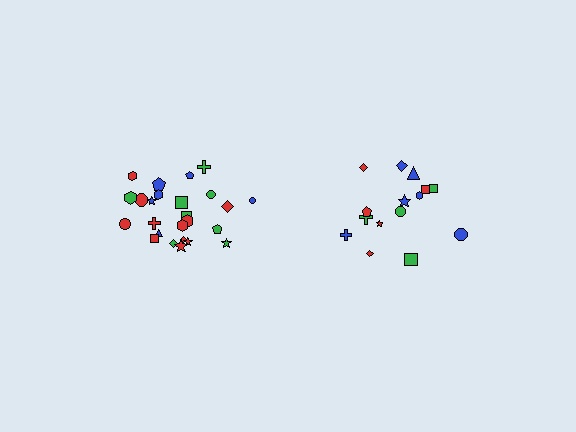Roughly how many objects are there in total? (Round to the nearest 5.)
Roughly 40 objects in total.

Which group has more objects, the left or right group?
The left group.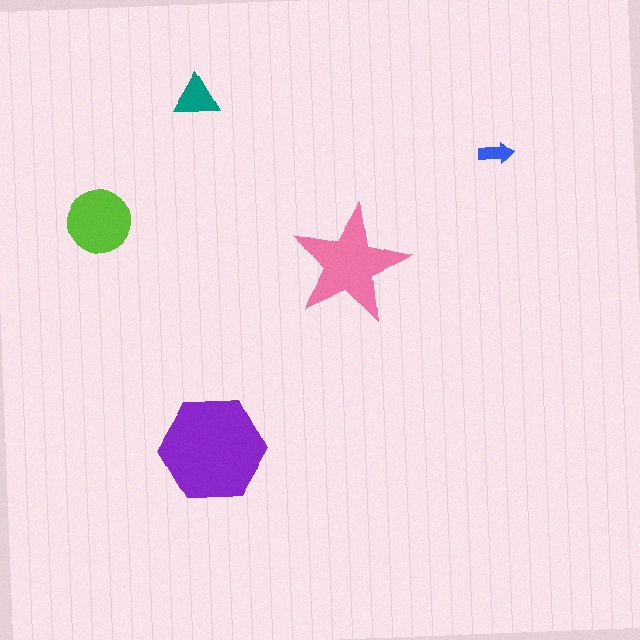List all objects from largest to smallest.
The purple hexagon, the pink star, the lime circle, the teal triangle, the blue arrow.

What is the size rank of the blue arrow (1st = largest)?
5th.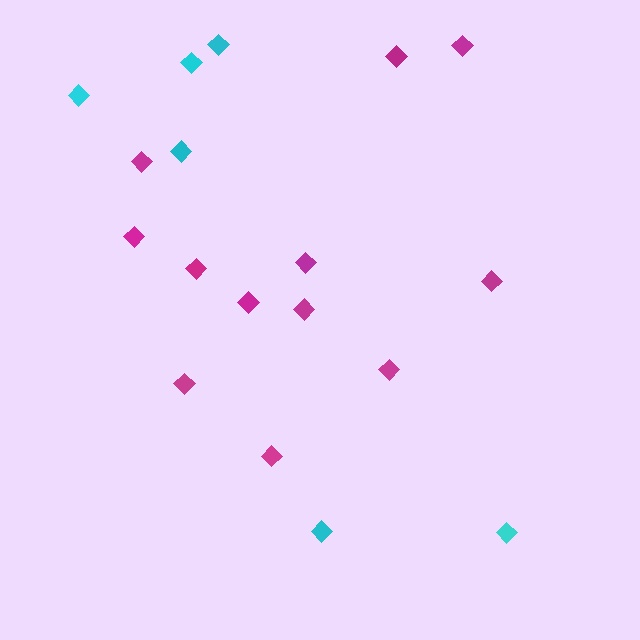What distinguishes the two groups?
There are 2 groups: one group of magenta diamonds (12) and one group of cyan diamonds (6).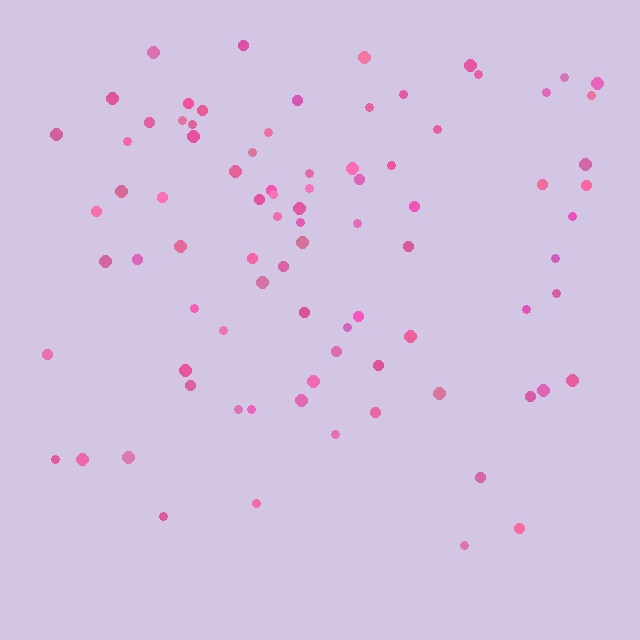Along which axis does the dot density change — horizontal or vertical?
Vertical.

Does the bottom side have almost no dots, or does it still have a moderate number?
Still a moderate number, just noticeably fewer than the top.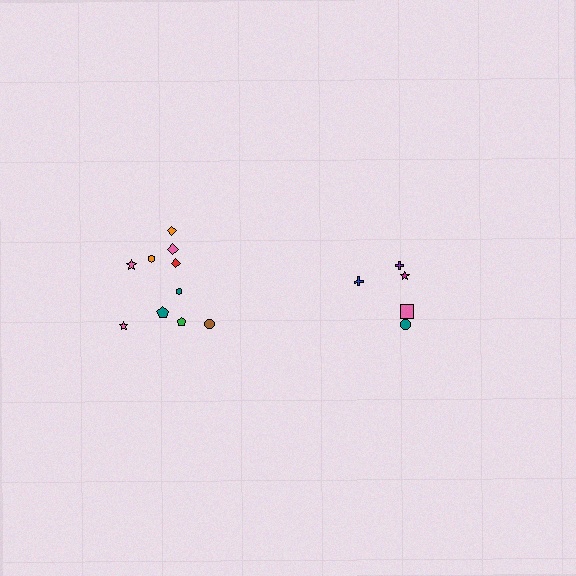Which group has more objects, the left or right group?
The left group.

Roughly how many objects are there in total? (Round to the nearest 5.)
Roughly 15 objects in total.